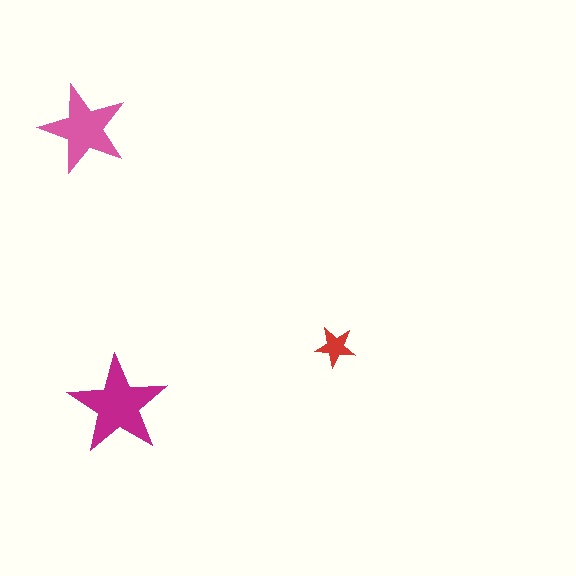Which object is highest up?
The pink star is topmost.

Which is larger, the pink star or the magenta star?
The magenta one.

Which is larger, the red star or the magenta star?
The magenta one.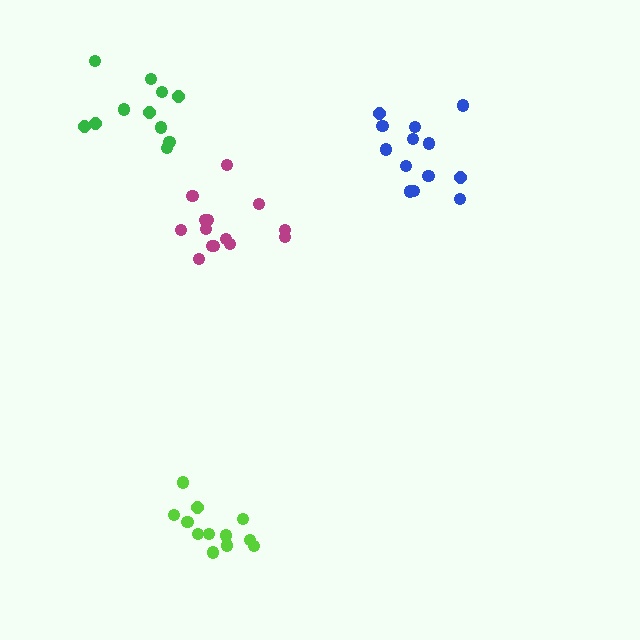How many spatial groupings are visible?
There are 4 spatial groupings.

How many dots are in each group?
Group 1: 12 dots, Group 2: 14 dots, Group 3: 13 dots, Group 4: 11 dots (50 total).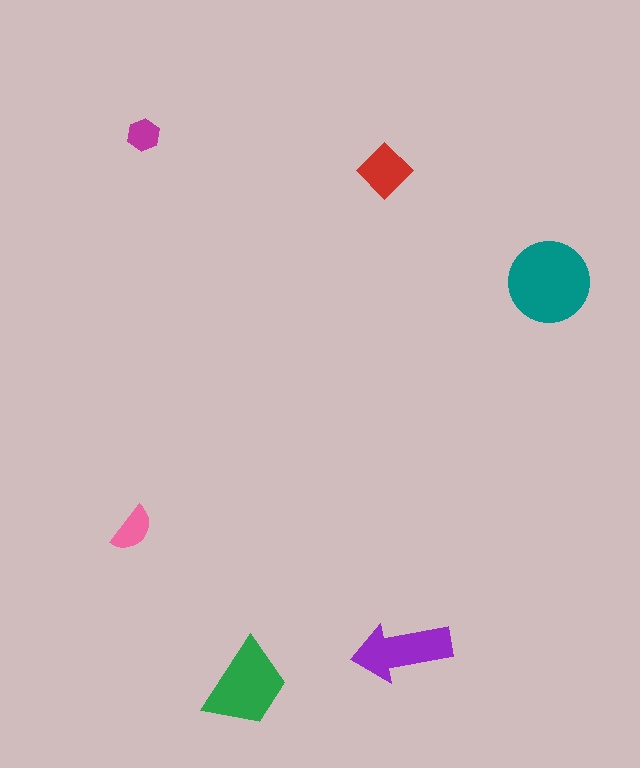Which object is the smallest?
The magenta hexagon.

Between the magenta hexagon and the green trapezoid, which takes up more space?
The green trapezoid.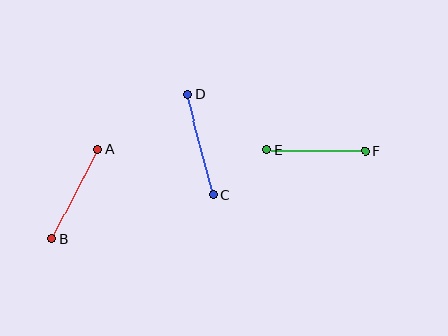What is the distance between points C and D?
The distance is approximately 104 pixels.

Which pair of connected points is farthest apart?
Points C and D are farthest apart.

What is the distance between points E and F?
The distance is approximately 98 pixels.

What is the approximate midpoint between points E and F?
The midpoint is at approximately (316, 150) pixels.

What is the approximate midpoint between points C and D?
The midpoint is at approximately (200, 144) pixels.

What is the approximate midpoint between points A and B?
The midpoint is at approximately (75, 194) pixels.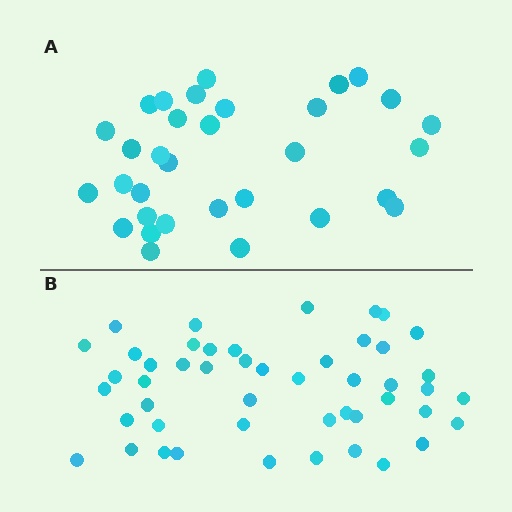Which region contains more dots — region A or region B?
Region B (the bottom region) has more dots.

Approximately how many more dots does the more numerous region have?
Region B has approximately 15 more dots than region A.